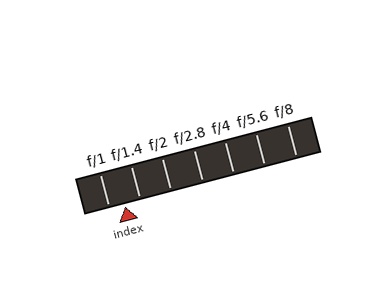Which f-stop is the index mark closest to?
The index mark is closest to f/1.4.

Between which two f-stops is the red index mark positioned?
The index mark is between f/1 and f/1.4.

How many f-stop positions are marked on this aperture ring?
There are 7 f-stop positions marked.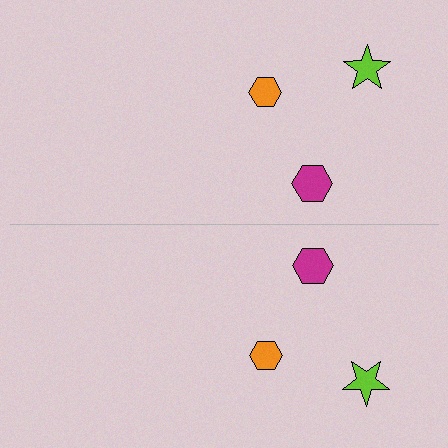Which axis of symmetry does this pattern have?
The pattern has a horizontal axis of symmetry running through the center of the image.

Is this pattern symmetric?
Yes, this pattern has bilateral (reflection) symmetry.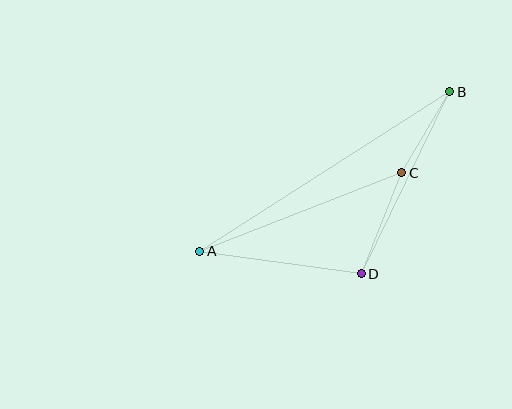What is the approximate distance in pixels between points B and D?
The distance between B and D is approximately 202 pixels.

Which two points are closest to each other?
Points B and C are closest to each other.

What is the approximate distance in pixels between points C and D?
The distance between C and D is approximately 109 pixels.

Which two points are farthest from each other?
Points A and B are farthest from each other.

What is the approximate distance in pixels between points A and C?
The distance between A and C is approximately 217 pixels.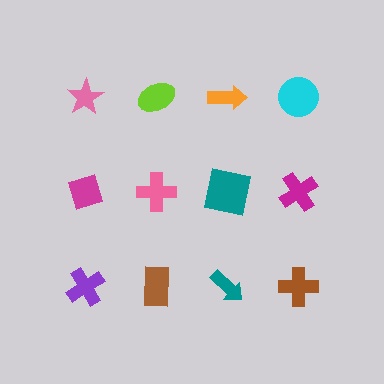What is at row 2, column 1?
A magenta diamond.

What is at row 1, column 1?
A pink star.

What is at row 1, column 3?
An orange arrow.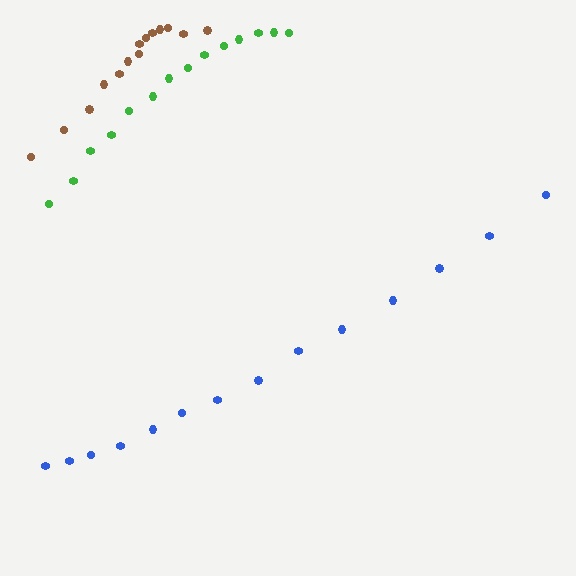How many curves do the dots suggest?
There are 3 distinct paths.